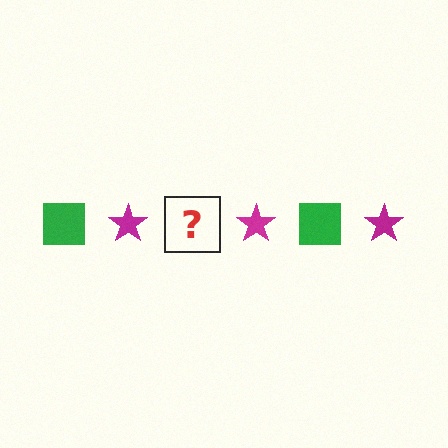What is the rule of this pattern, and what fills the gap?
The rule is that the pattern alternates between green square and magenta star. The gap should be filled with a green square.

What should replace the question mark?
The question mark should be replaced with a green square.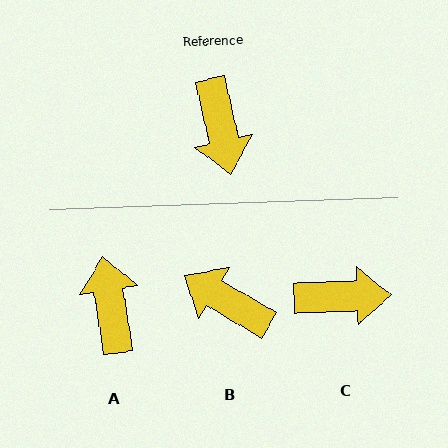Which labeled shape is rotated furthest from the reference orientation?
A, about 177 degrees away.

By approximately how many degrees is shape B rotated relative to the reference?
Approximately 133 degrees clockwise.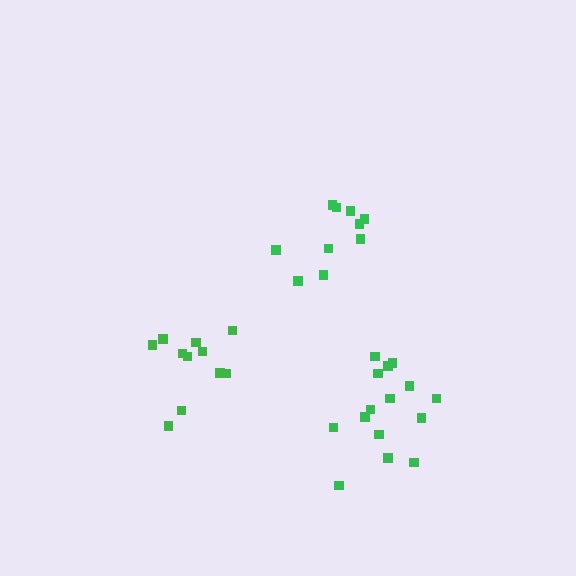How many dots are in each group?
Group 1: 10 dots, Group 2: 15 dots, Group 3: 11 dots (36 total).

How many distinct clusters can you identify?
There are 3 distinct clusters.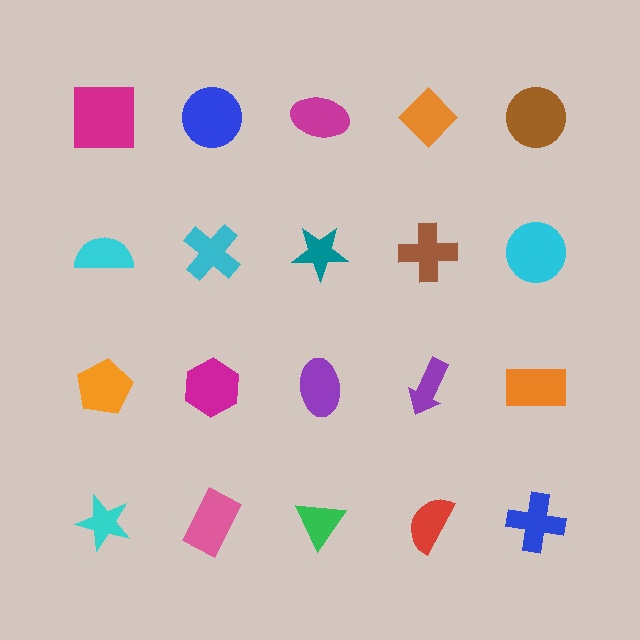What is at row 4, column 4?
A red semicircle.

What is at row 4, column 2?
A pink rectangle.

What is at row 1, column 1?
A magenta square.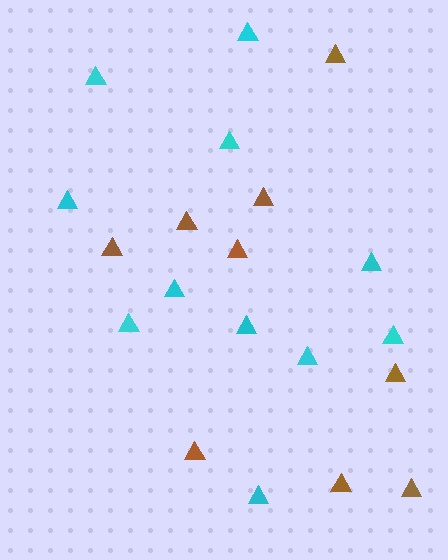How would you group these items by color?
There are 2 groups: one group of cyan triangles (11) and one group of brown triangles (9).